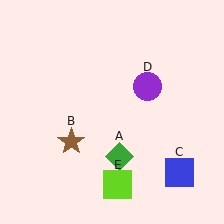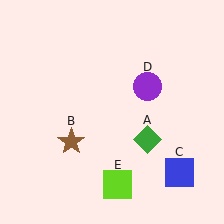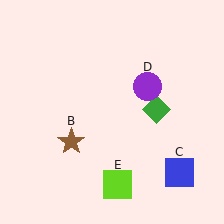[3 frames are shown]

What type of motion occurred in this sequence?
The green diamond (object A) rotated counterclockwise around the center of the scene.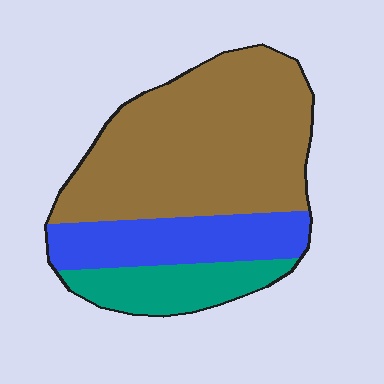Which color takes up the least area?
Teal, at roughly 15%.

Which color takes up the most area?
Brown, at roughly 60%.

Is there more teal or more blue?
Blue.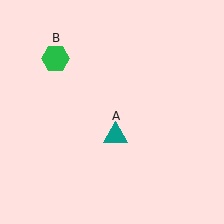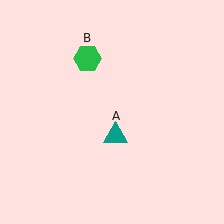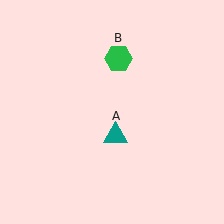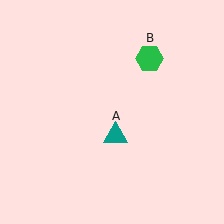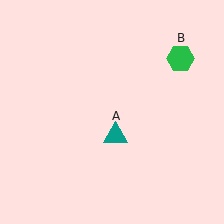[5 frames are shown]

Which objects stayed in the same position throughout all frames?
Teal triangle (object A) remained stationary.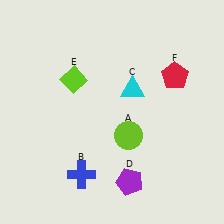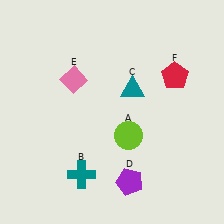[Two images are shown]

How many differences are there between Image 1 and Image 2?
There are 3 differences between the two images.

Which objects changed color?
B changed from blue to teal. C changed from cyan to teal. E changed from lime to pink.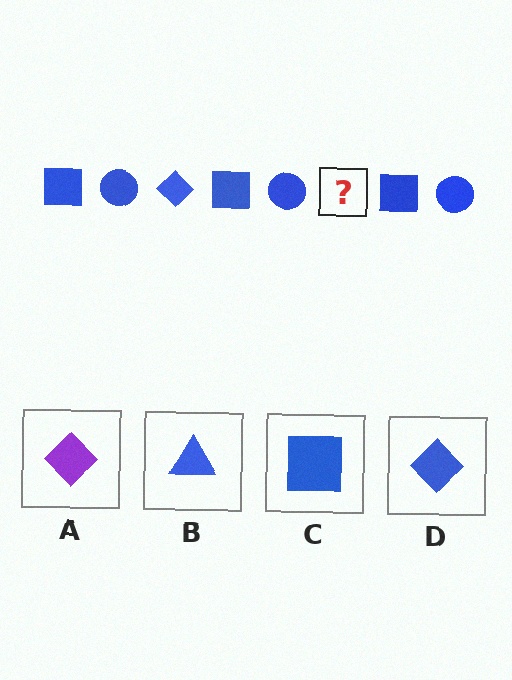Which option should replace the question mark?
Option D.